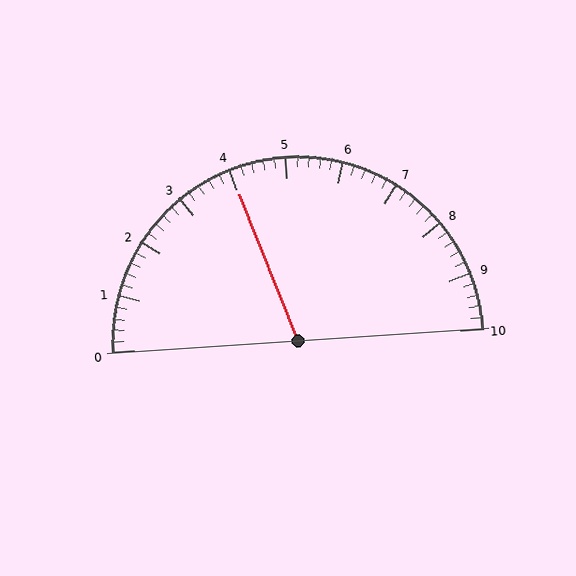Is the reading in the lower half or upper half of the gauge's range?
The reading is in the lower half of the range (0 to 10).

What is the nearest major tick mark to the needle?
The nearest major tick mark is 4.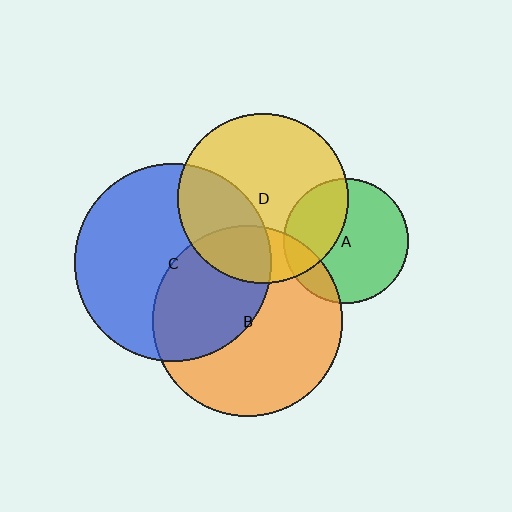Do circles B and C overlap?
Yes.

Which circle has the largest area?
Circle C (blue).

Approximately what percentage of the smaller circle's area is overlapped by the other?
Approximately 40%.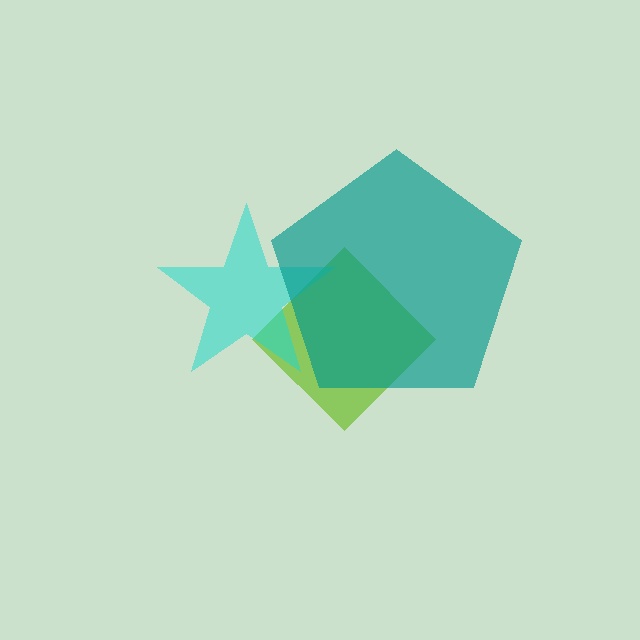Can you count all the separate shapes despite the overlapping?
Yes, there are 3 separate shapes.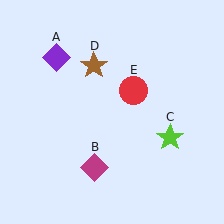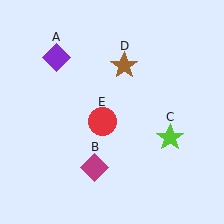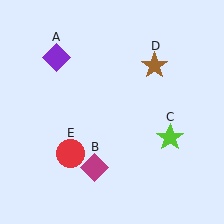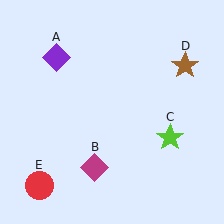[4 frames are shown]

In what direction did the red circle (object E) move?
The red circle (object E) moved down and to the left.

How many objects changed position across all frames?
2 objects changed position: brown star (object D), red circle (object E).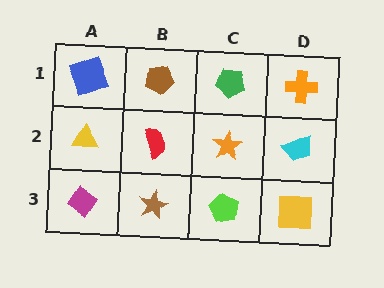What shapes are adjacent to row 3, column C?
An orange star (row 2, column C), a brown star (row 3, column B), a yellow square (row 3, column D).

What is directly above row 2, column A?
A blue square.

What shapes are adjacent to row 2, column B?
A brown pentagon (row 1, column B), a brown star (row 3, column B), a yellow triangle (row 2, column A), an orange star (row 2, column C).